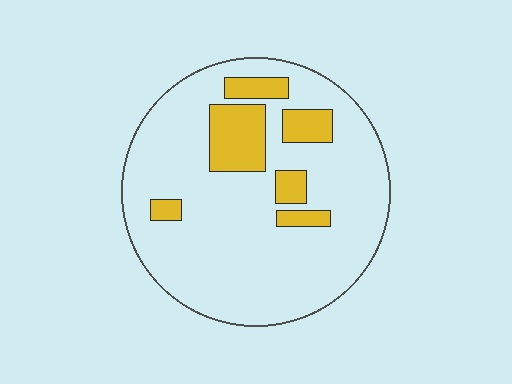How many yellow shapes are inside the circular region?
6.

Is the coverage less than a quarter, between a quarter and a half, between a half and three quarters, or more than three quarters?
Less than a quarter.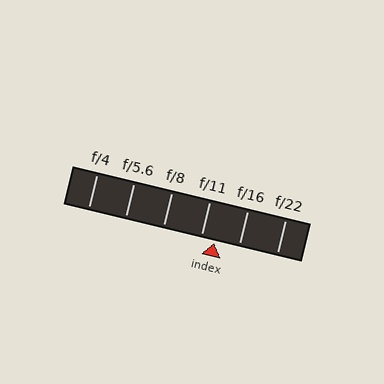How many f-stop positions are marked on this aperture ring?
There are 6 f-stop positions marked.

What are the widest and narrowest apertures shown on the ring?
The widest aperture shown is f/4 and the narrowest is f/22.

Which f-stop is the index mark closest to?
The index mark is closest to f/11.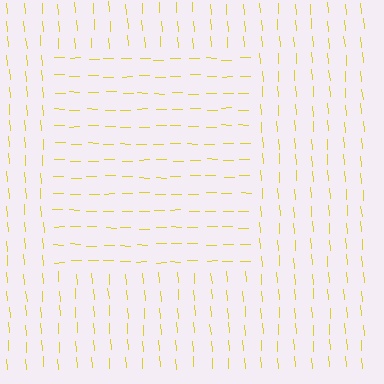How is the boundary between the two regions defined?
The boundary is defined purely by a change in line orientation (approximately 85 degrees difference). All lines are the same color and thickness.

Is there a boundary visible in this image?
Yes, there is a texture boundary formed by a change in line orientation.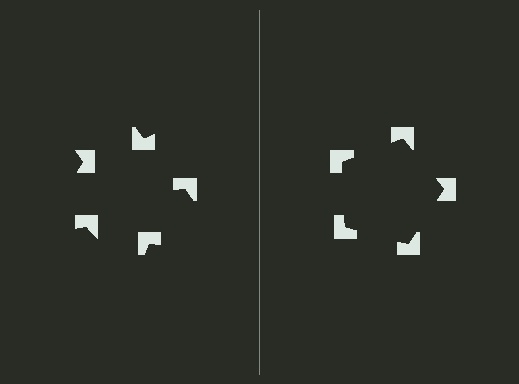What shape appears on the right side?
An illusory pentagon.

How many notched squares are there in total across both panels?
10 — 5 on each side.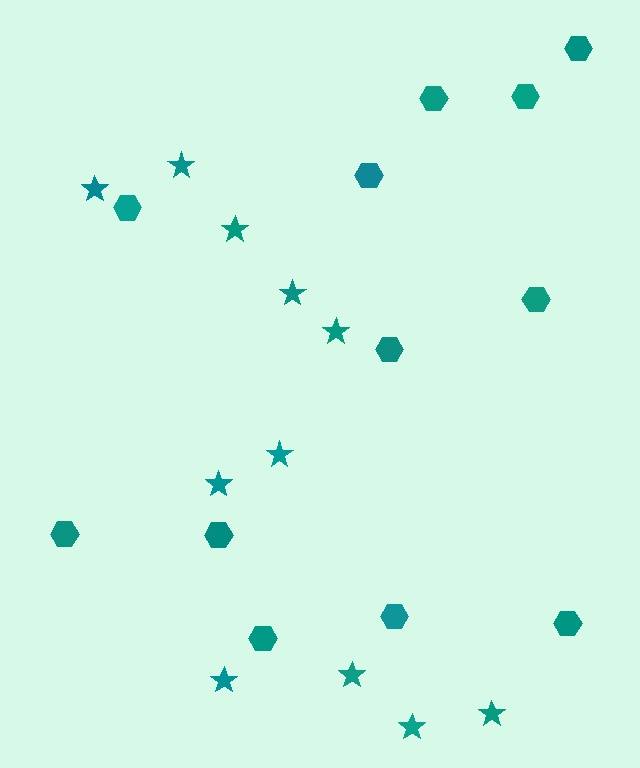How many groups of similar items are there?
There are 2 groups: one group of stars (11) and one group of hexagons (12).